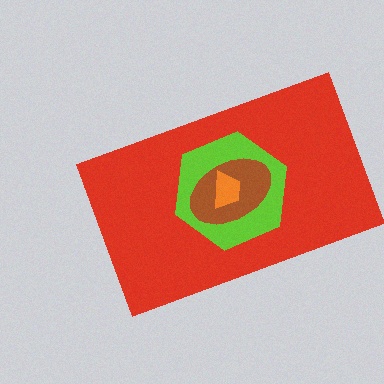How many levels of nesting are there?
4.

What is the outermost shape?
The red rectangle.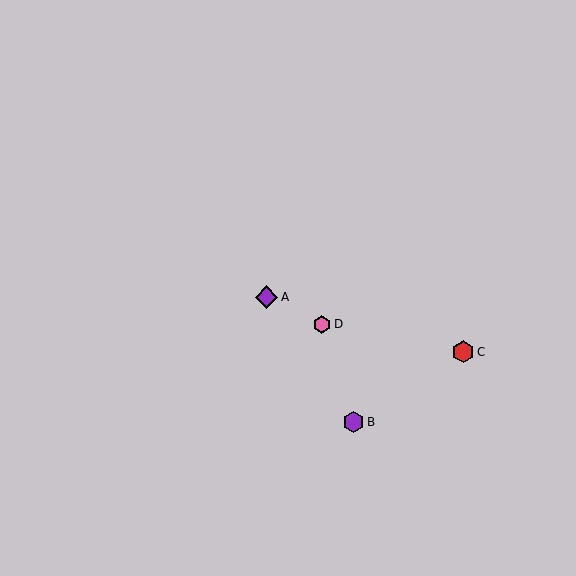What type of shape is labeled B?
Shape B is a purple hexagon.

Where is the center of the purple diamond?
The center of the purple diamond is at (267, 297).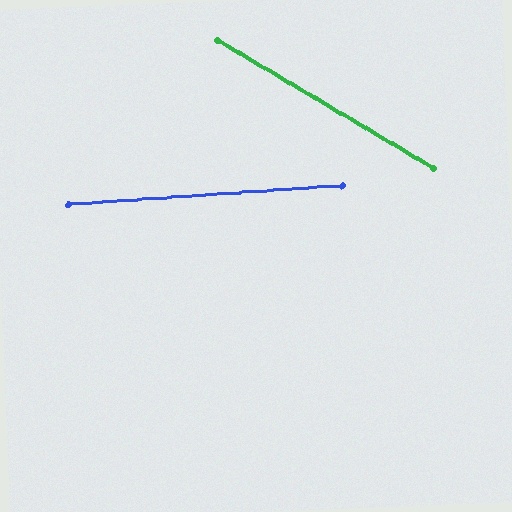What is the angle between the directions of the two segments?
Approximately 35 degrees.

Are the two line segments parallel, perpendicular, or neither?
Neither parallel nor perpendicular — they differ by about 35°.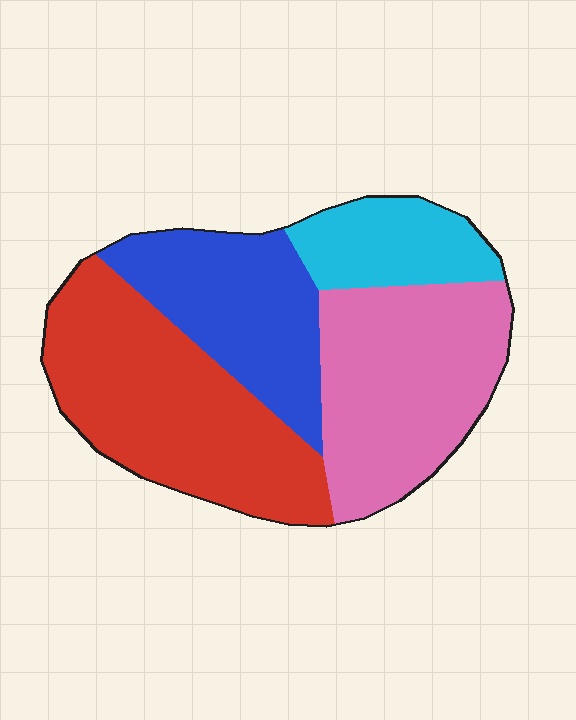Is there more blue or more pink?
Pink.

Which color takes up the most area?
Red, at roughly 35%.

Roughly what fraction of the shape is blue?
Blue takes up between a sixth and a third of the shape.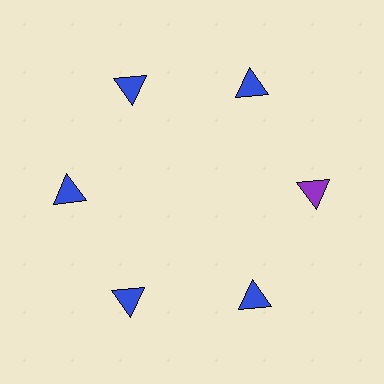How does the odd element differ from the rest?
It has a different color: purple instead of blue.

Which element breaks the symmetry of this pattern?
The purple triangle at roughly the 3 o'clock position breaks the symmetry. All other shapes are blue triangles.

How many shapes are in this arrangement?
There are 6 shapes arranged in a ring pattern.